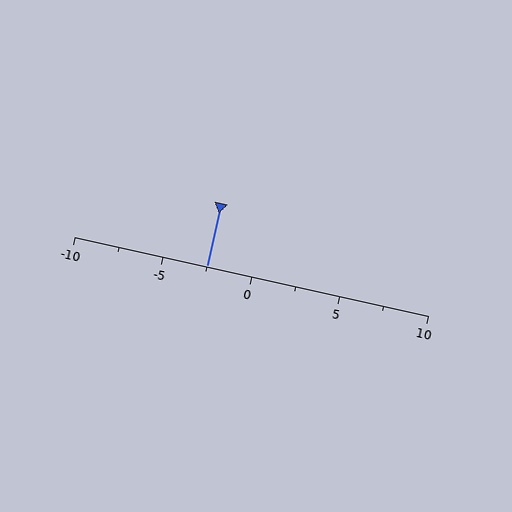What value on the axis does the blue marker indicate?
The marker indicates approximately -2.5.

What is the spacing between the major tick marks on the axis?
The major ticks are spaced 5 apart.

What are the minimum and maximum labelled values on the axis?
The axis runs from -10 to 10.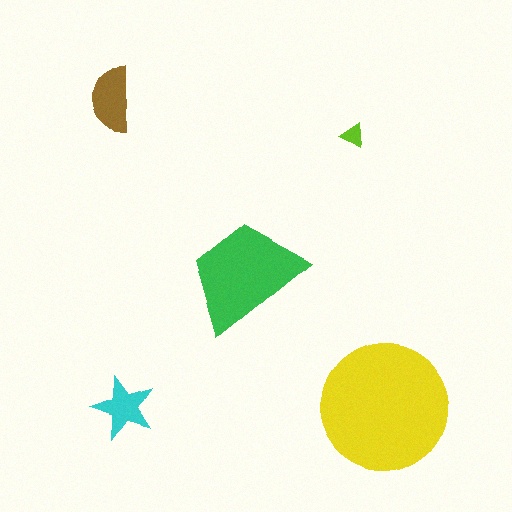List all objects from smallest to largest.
The lime triangle, the cyan star, the brown semicircle, the green trapezoid, the yellow circle.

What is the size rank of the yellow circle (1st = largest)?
1st.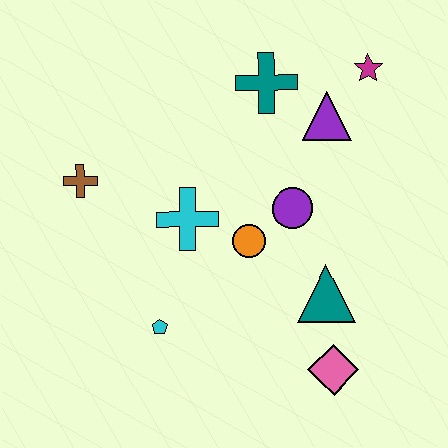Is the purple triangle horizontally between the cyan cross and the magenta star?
Yes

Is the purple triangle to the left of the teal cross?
No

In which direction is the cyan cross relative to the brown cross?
The cyan cross is to the right of the brown cross.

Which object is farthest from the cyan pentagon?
The magenta star is farthest from the cyan pentagon.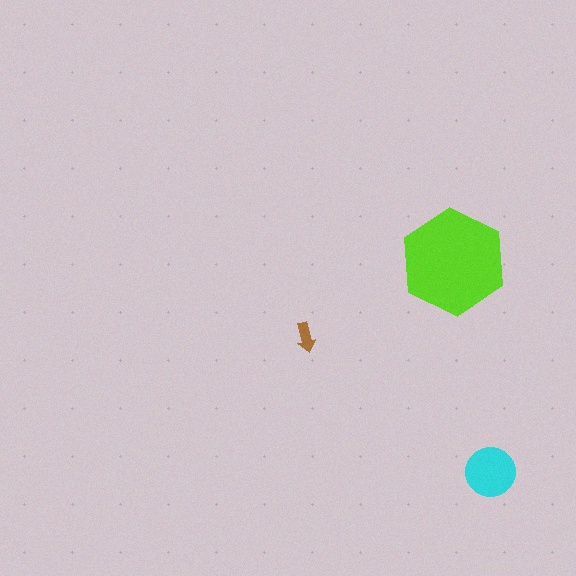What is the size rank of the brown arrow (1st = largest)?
3rd.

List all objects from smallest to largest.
The brown arrow, the cyan circle, the lime hexagon.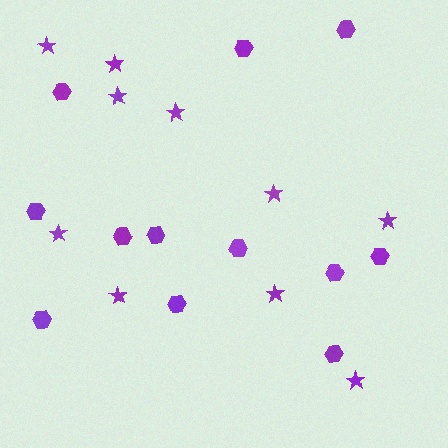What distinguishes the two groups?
There are 2 groups: one group of hexagons (12) and one group of stars (10).